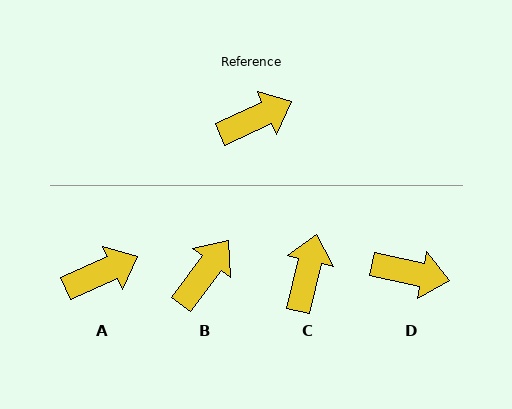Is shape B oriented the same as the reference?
No, it is off by about 29 degrees.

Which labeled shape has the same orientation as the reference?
A.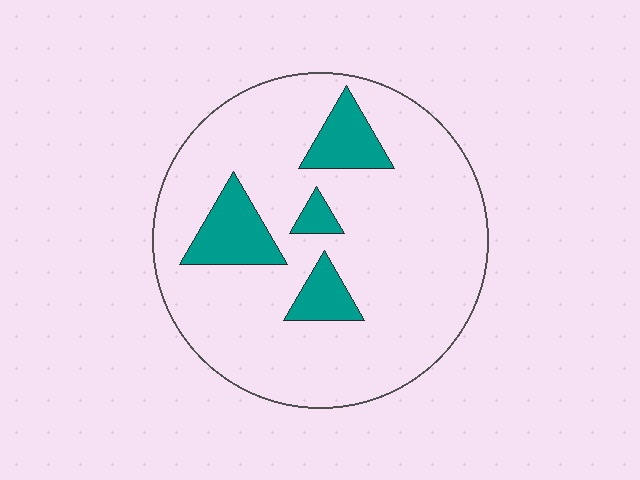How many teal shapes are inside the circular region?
4.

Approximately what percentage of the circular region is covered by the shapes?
Approximately 15%.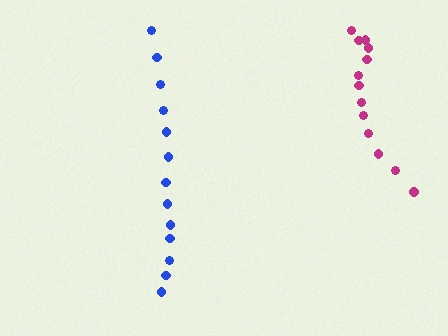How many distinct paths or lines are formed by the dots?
There are 2 distinct paths.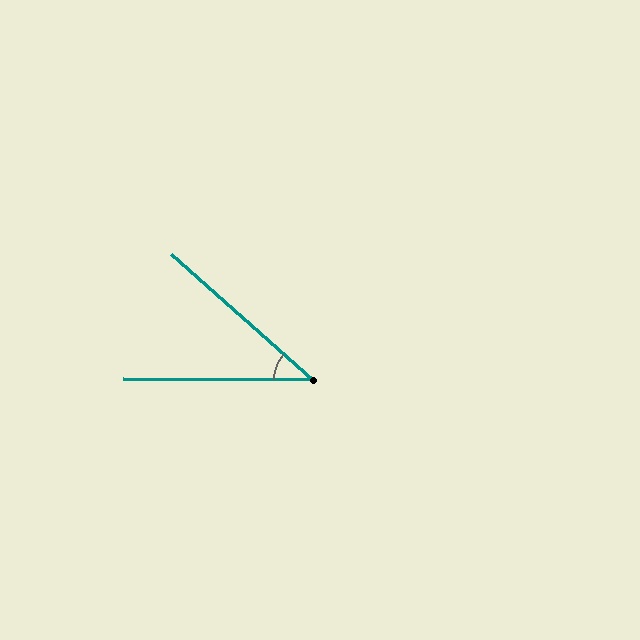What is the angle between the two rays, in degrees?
Approximately 41 degrees.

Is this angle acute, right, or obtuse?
It is acute.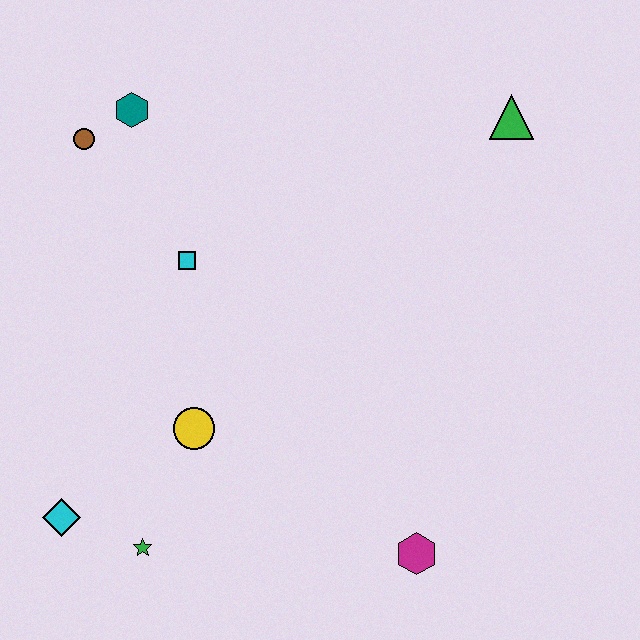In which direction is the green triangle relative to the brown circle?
The green triangle is to the right of the brown circle.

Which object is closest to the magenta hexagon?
The yellow circle is closest to the magenta hexagon.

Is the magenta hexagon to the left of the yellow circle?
No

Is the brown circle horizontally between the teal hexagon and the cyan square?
No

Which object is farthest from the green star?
The green triangle is farthest from the green star.